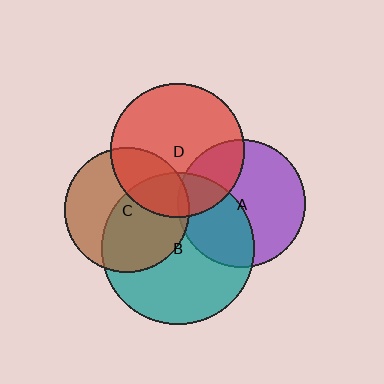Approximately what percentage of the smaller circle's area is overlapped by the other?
Approximately 30%.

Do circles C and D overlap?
Yes.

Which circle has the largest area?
Circle B (teal).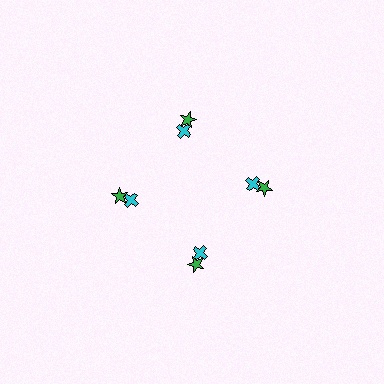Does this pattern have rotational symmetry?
Yes, this pattern has 4-fold rotational symmetry. It looks the same after rotating 90 degrees around the center.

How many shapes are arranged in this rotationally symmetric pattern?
There are 8 shapes, arranged in 4 groups of 2.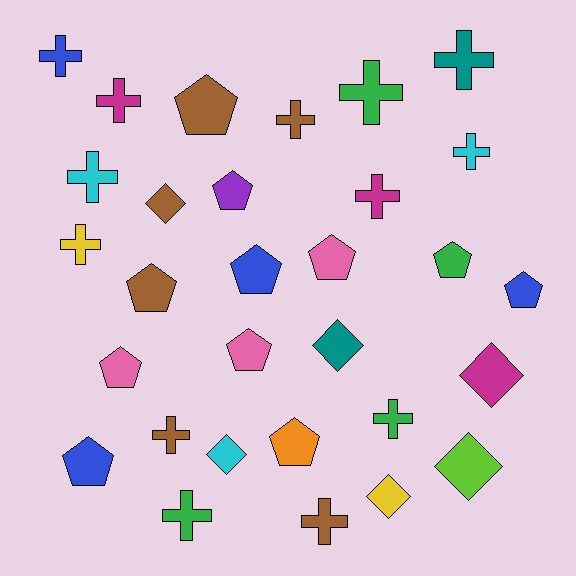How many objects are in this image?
There are 30 objects.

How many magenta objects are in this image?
There are 3 magenta objects.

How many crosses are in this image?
There are 13 crosses.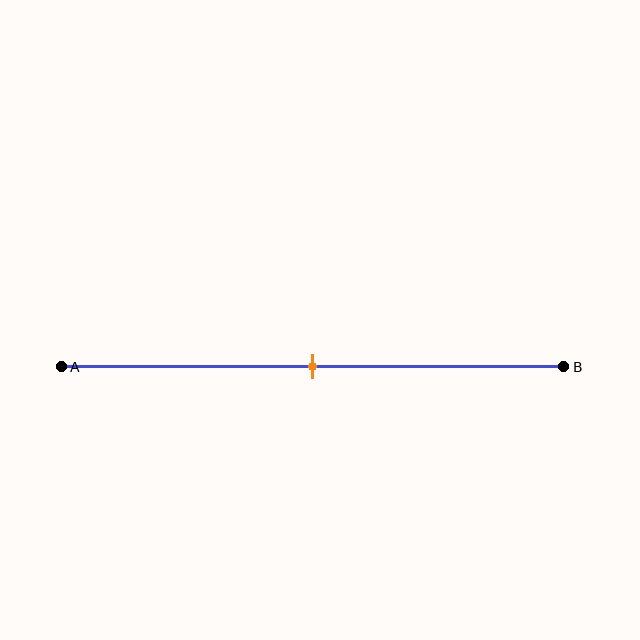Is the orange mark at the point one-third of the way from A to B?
No, the mark is at about 50% from A, not at the 33% one-third point.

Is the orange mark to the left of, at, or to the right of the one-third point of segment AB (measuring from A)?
The orange mark is to the right of the one-third point of segment AB.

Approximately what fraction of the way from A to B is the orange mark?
The orange mark is approximately 50% of the way from A to B.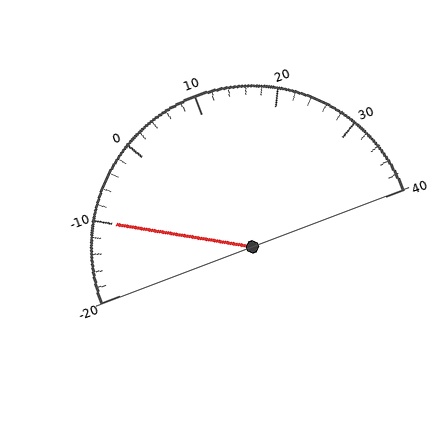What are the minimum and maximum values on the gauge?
The gauge ranges from -20 to 40.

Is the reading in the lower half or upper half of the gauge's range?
The reading is in the lower half of the range (-20 to 40).